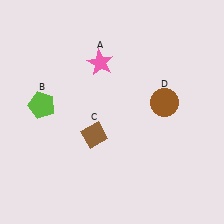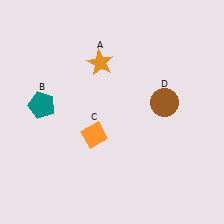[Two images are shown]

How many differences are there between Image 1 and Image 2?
There are 3 differences between the two images.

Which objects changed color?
A changed from pink to orange. B changed from lime to teal. C changed from brown to orange.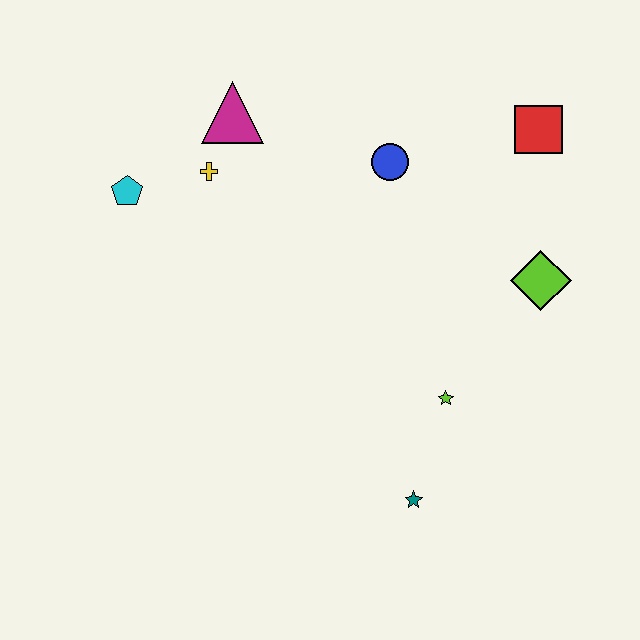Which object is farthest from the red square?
The cyan pentagon is farthest from the red square.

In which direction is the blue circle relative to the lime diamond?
The blue circle is to the left of the lime diamond.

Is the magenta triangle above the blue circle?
Yes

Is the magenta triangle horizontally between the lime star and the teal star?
No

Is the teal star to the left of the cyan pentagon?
No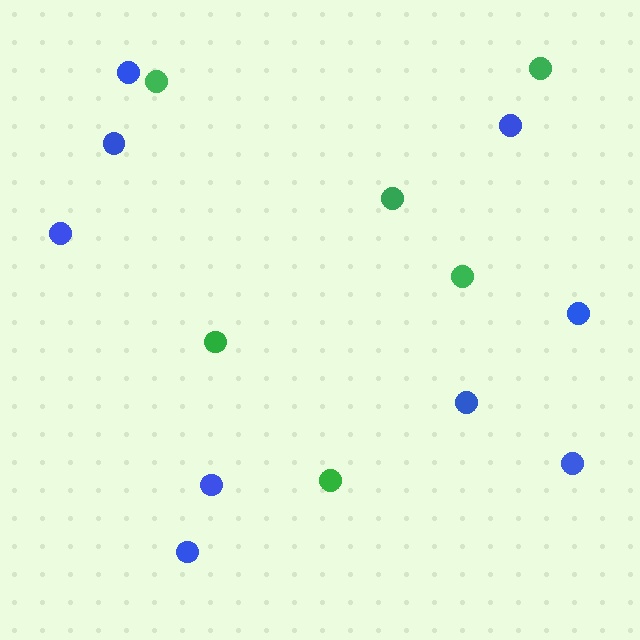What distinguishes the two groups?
There are 2 groups: one group of blue circles (9) and one group of green circles (6).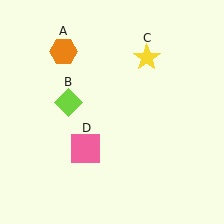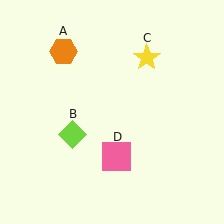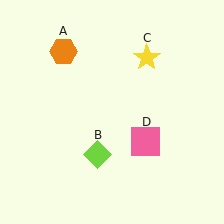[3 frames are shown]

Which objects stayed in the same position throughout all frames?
Orange hexagon (object A) and yellow star (object C) remained stationary.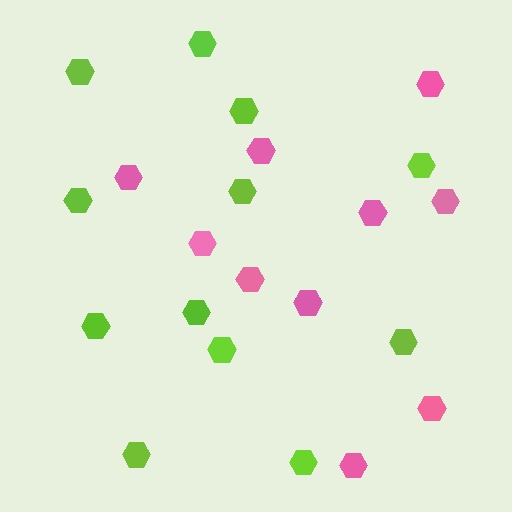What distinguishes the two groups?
There are 2 groups: one group of pink hexagons (10) and one group of lime hexagons (12).